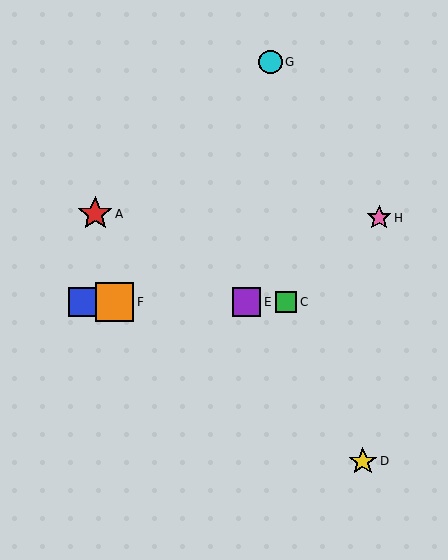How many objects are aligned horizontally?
4 objects (B, C, E, F) are aligned horizontally.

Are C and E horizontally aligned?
Yes, both are at y≈302.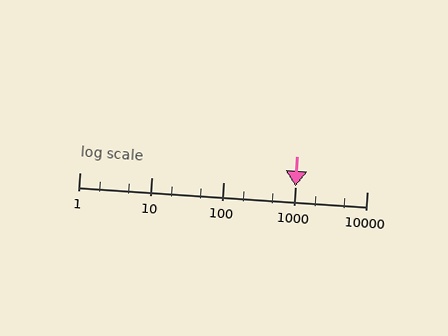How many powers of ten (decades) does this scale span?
The scale spans 4 decades, from 1 to 10000.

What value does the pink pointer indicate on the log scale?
The pointer indicates approximately 1000.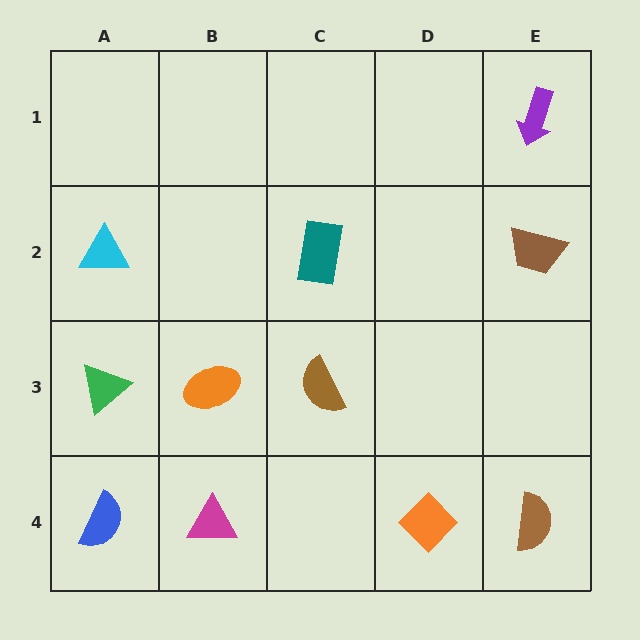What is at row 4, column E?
A brown semicircle.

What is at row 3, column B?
An orange ellipse.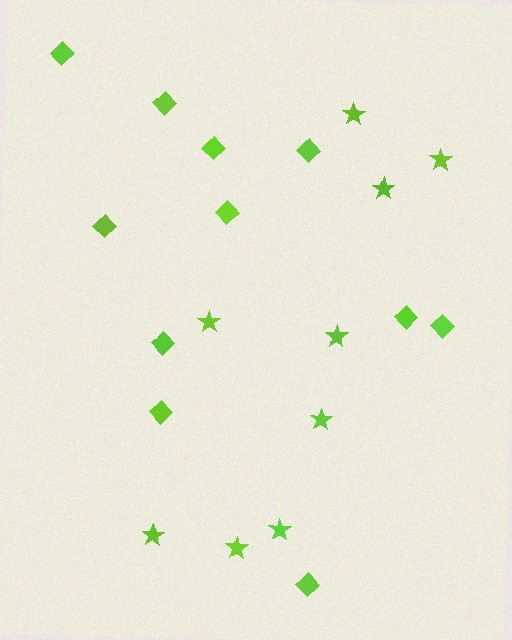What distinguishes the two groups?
There are 2 groups: one group of stars (9) and one group of diamonds (11).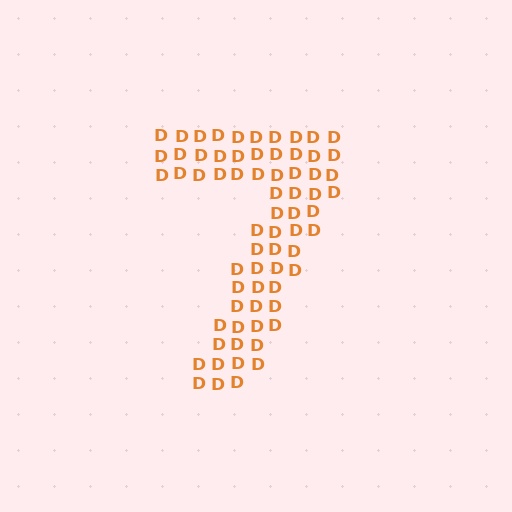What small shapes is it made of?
It is made of small letter D's.